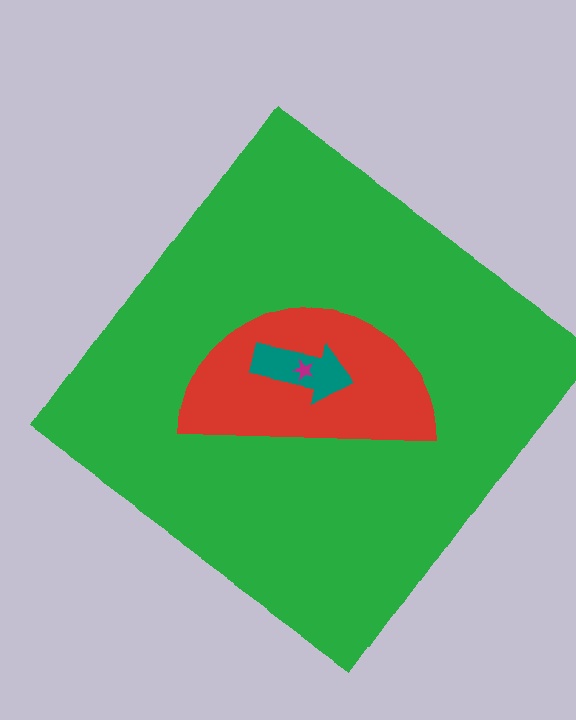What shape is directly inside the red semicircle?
The teal arrow.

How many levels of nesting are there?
4.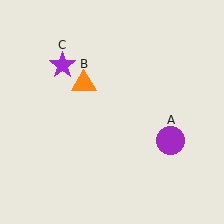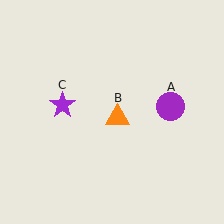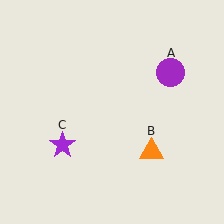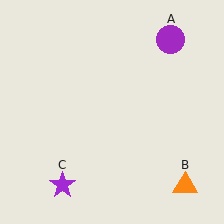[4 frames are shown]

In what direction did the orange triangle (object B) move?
The orange triangle (object B) moved down and to the right.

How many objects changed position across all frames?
3 objects changed position: purple circle (object A), orange triangle (object B), purple star (object C).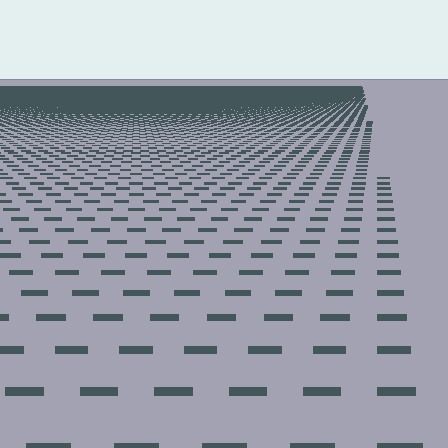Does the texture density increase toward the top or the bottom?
Density increases toward the top.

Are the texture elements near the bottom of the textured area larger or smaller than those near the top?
Larger. Near the bottom, elements are closer to the viewer and appear at a bigger on-screen size.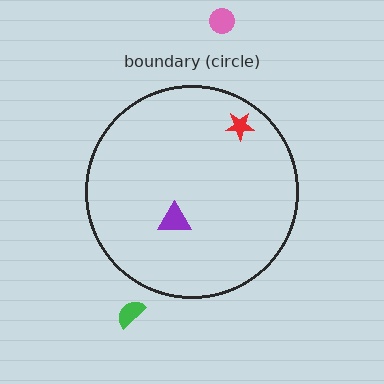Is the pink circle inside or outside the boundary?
Outside.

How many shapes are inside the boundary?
2 inside, 2 outside.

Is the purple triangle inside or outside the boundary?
Inside.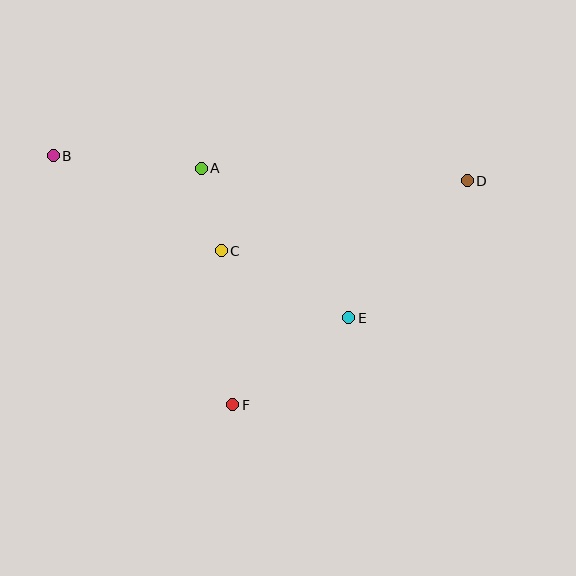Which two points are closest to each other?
Points A and C are closest to each other.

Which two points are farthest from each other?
Points B and D are farthest from each other.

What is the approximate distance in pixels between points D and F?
The distance between D and F is approximately 324 pixels.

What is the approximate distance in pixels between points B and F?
The distance between B and F is approximately 307 pixels.